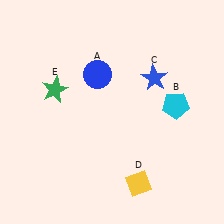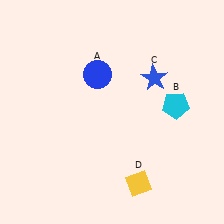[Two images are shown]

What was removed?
The green star (E) was removed in Image 2.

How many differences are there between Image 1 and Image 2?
There is 1 difference between the two images.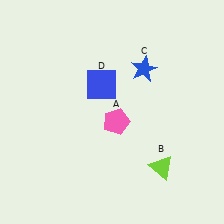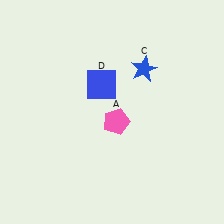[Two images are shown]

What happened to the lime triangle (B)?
The lime triangle (B) was removed in Image 2. It was in the bottom-right area of Image 1.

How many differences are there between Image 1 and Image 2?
There is 1 difference between the two images.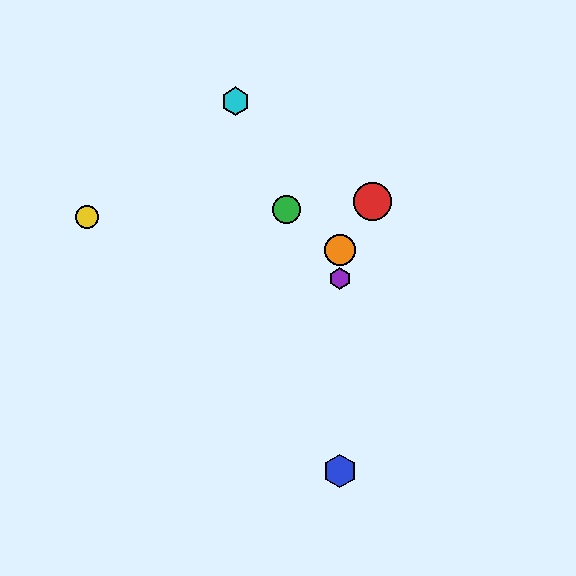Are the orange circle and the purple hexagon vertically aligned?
Yes, both are at x≈340.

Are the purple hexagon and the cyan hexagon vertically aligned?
No, the purple hexagon is at x≈340 and the cyan hexagon is at x≈235.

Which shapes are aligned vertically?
The blue hexagon, the purple hexagon, the orange circle are aligned vertically.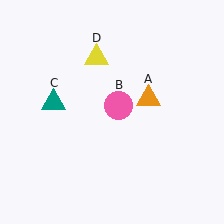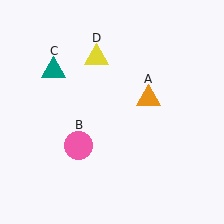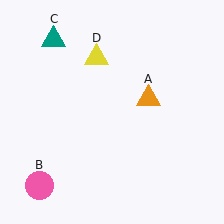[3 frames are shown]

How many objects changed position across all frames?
2 objects changed position: pink circle (object B), teal triangle (object C).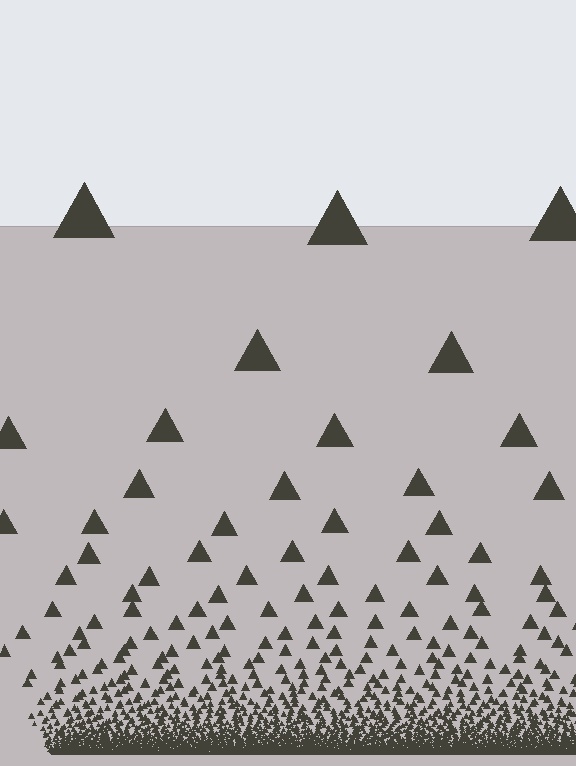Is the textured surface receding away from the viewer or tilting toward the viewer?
The surface appears to tilt toward the viewer. Texture elements get larger and sparser toward the top.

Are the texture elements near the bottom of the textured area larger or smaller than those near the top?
Smaller. The gradient is inverted — elements near the bottom are smaller and denser.